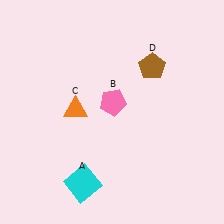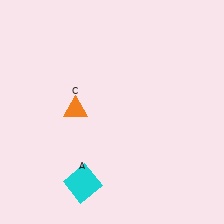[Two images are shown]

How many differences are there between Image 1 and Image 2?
There are 2 differences between the two images.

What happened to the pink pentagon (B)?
The pink pentagon (B) was removed in Image 2. It was in the top-right area of Image 1.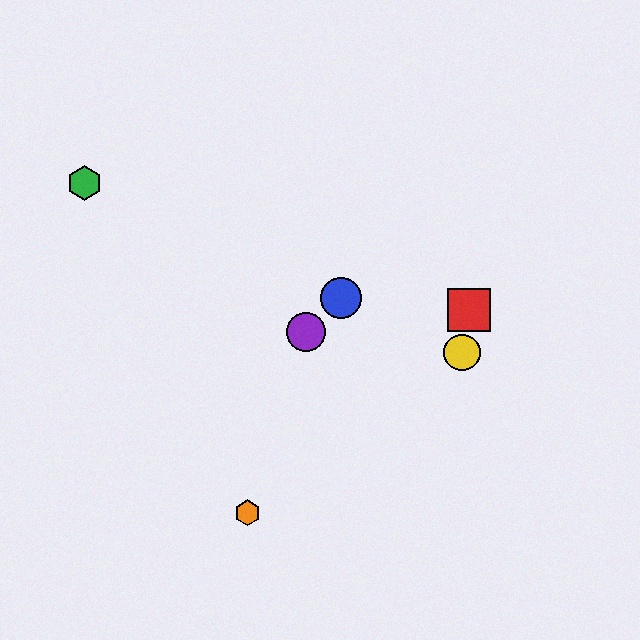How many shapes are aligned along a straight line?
3 shapes (the blue circle, the green hexagon, the yellow circle) are aligned along a straight line.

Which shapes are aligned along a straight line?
The blue circle, the green hexagon, the yellow circle are aligned along a straight line.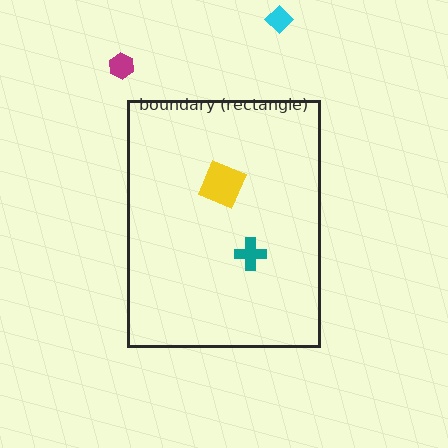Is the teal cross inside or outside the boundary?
Inside.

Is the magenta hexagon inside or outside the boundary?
Outside.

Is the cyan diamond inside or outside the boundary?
Outside.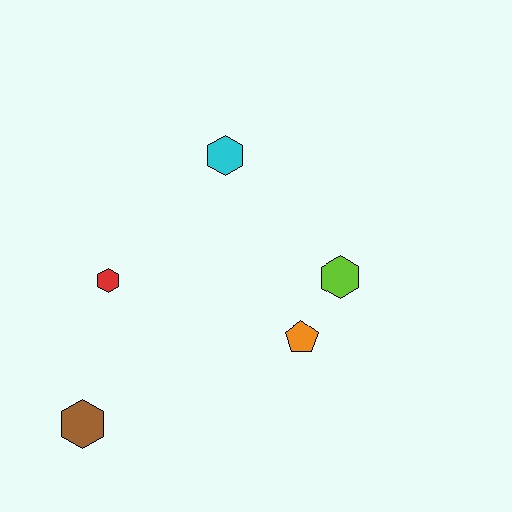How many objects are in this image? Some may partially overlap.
There are 5 objects.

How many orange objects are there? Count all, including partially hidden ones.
There is 1 orange object.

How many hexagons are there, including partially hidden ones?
There are 4 hexagons.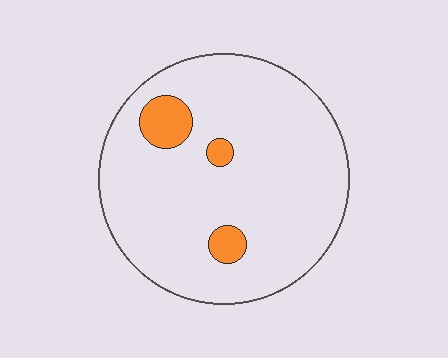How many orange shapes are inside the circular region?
3.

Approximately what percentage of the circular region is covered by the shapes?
Approximately 10%.